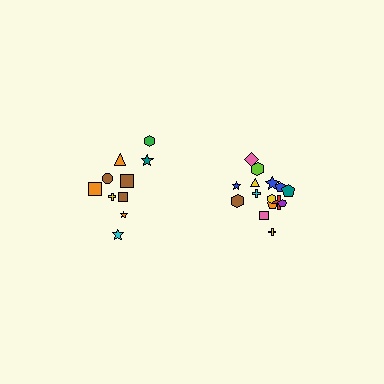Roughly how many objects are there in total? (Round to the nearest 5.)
Roughly 25 objects in total.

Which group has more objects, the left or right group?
The right group.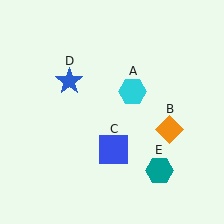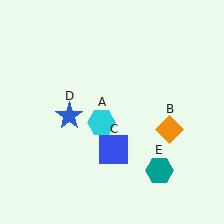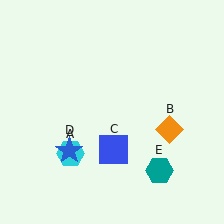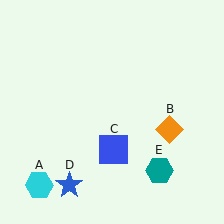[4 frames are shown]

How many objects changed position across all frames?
2 objects changed position: cyan hexagon (object A), blue star (object D).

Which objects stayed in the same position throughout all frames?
Orange diamond (object B) and blue square (object C) and teal hexagon (object E) remained stationary.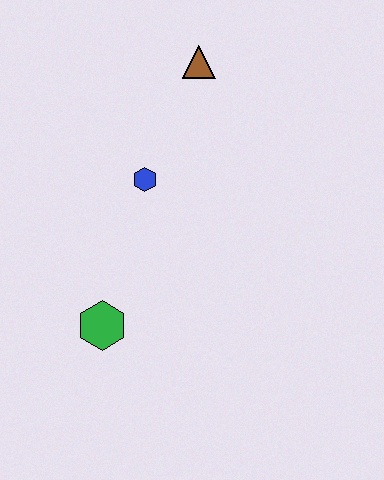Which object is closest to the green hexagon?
The blue hexagon is closest to the green hexagon.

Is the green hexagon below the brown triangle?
Yes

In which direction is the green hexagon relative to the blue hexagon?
The green hexagon is below the blue hexagon.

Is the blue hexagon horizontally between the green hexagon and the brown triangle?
Yes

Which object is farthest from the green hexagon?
The brown triangle is farthest from the green hexagon.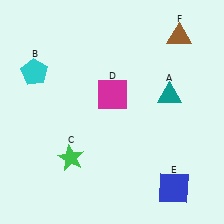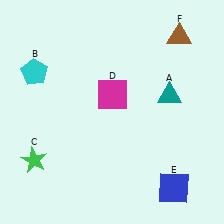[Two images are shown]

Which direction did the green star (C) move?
The green star (C) moved left.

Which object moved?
The green star (C) moved left.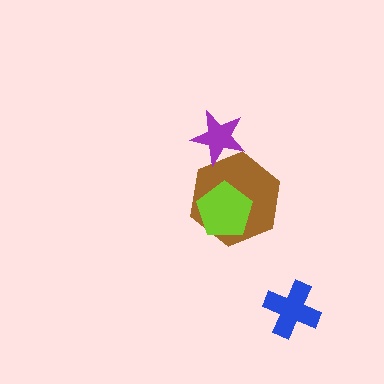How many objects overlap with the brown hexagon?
2 objects overlap with the brown hexagon.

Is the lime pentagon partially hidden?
No, no other shape covers it.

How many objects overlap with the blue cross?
0 objects overlap with the blue cross.